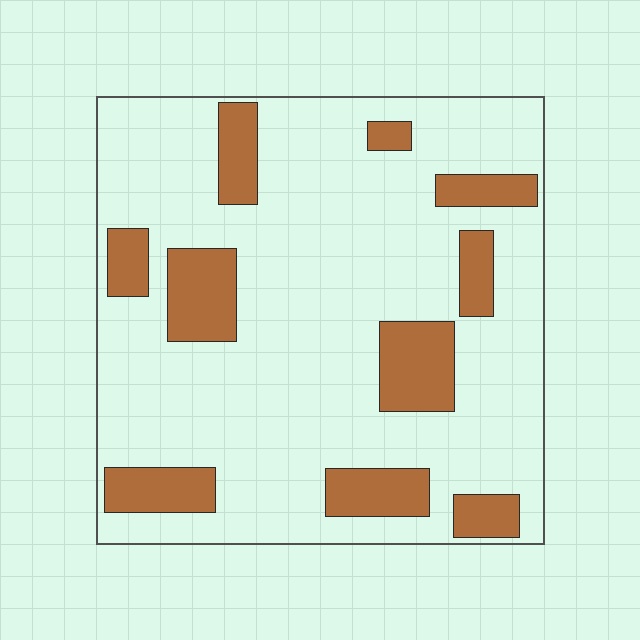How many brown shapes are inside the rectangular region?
10.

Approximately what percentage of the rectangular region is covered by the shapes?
Approximately 20%.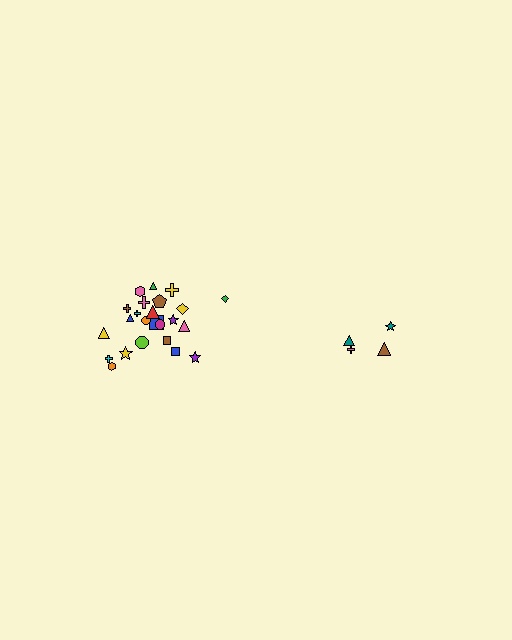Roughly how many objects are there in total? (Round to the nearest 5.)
Roughly 30 objects in total.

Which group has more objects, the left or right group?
The left group.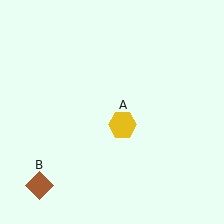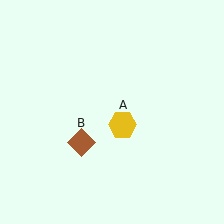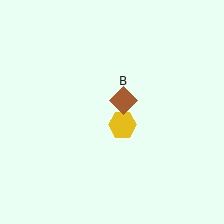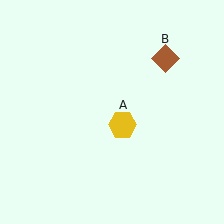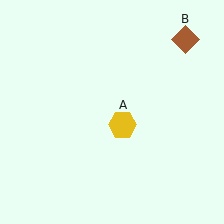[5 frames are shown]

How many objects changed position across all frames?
1 object changed position: brown diamond (object B).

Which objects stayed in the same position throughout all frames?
Yellow hexagon (object A) remained stationary.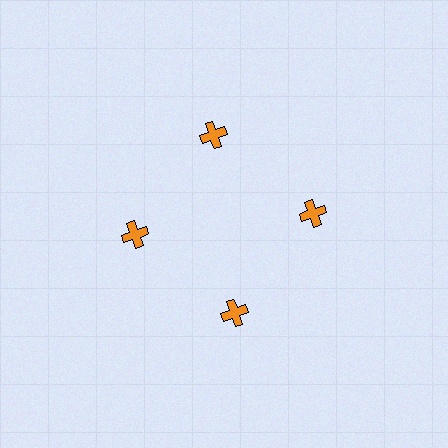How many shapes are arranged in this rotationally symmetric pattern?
There are 4 shapes, arranged in 4 groups of 1.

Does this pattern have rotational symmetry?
Yes, this pattern has 4-fold rotational symmetry. It looks the same after rotating 90 degrees around the center.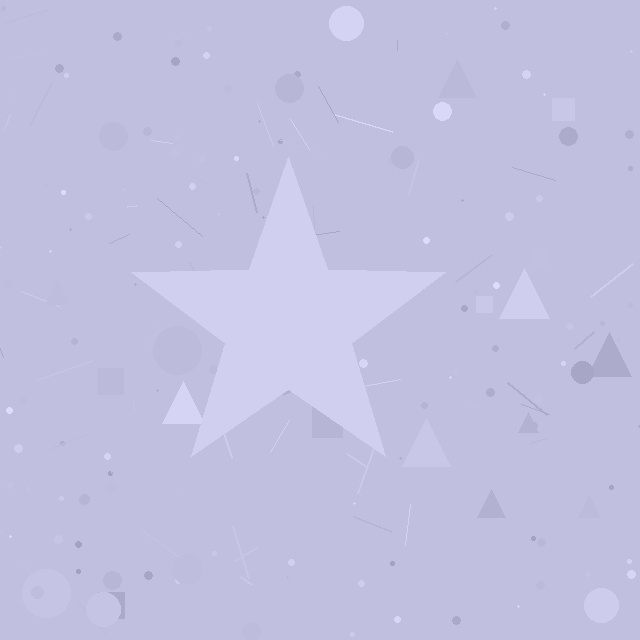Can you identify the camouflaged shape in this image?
The camouflaged shape is a star.